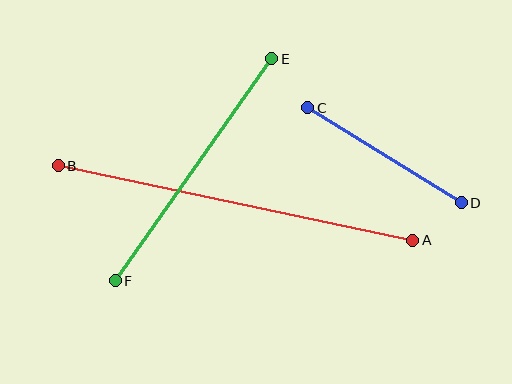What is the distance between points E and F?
The distance is approximately 271 pixels.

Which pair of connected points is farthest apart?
Points A and B are farthest apart.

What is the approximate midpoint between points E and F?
The midpoint is at approximately (193, 170) pixels.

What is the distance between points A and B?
The distance is approximately 362 pixels.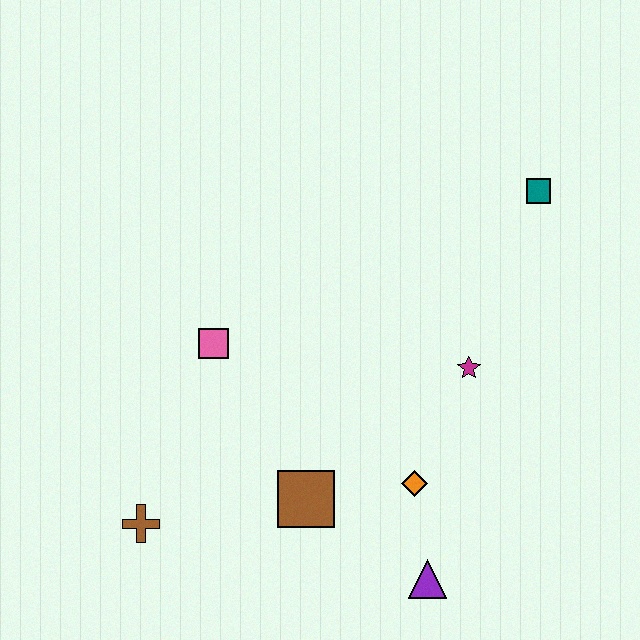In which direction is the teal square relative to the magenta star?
The teal square is above the magenta star.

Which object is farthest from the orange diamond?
The teal square is farthest from the orange diamond.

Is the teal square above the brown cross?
Yes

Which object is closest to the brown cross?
The brown square is closest to the brown cross.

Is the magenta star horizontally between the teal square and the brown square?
Yes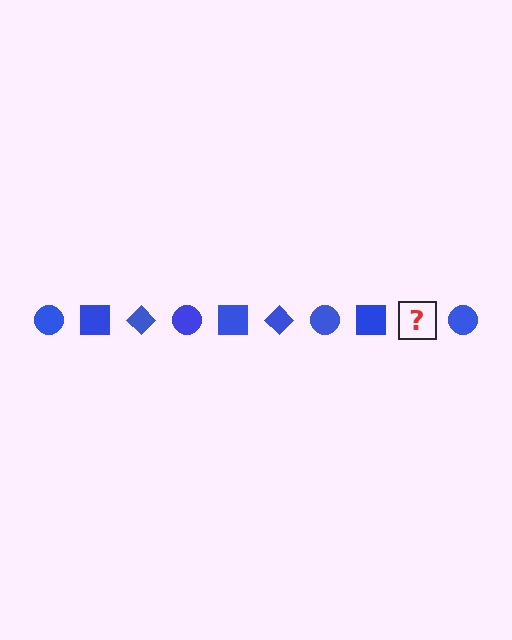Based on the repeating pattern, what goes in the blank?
The blank should be a blue diamond.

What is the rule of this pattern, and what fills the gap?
The rule is that the pattern cycles through circle, square, diamond shapes in blue. The gap should be filled with a blue diamond.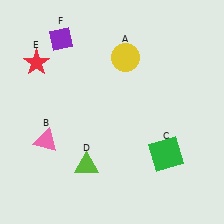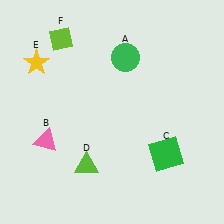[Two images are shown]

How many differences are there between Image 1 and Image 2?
There are 3 differences between the two images.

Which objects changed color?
A changed from yellow to green. E changed from red to yellow. F changed from purple to lime.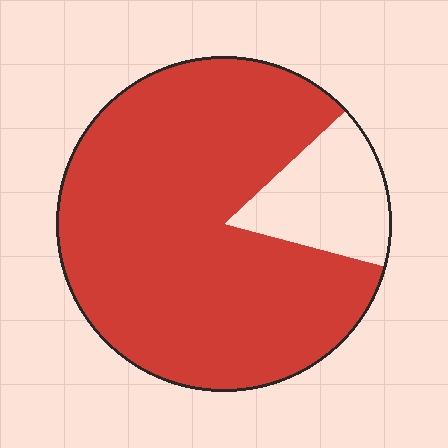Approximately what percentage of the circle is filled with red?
Approximately 85%.